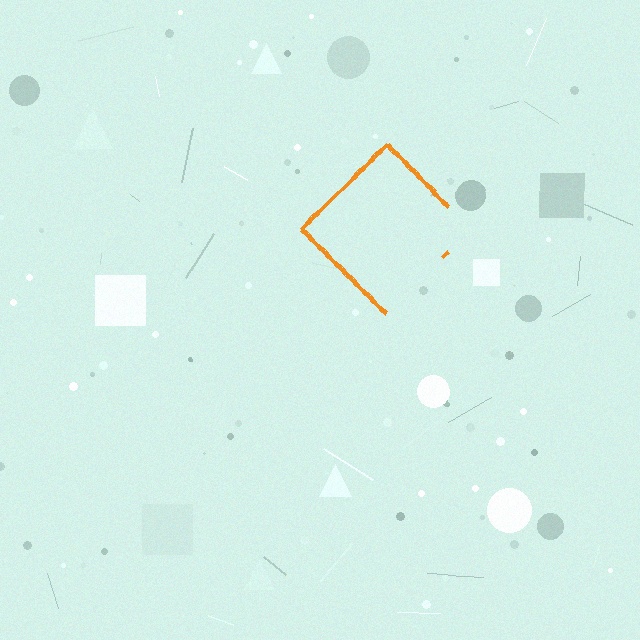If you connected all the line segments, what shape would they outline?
They would outline a diamond.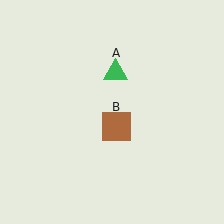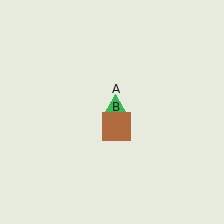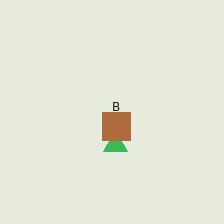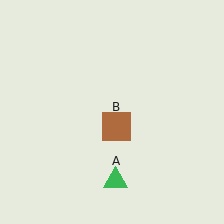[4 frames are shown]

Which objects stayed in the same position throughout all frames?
Brown square (object B) remained stationary.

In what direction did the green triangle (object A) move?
The green triangle (object A) moved down.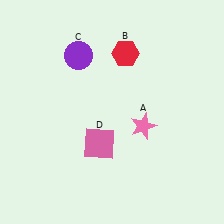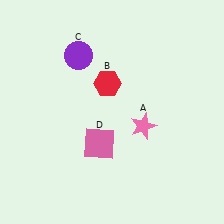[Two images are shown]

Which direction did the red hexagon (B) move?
The red hexagon (B) moved down.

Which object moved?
The red hexagon (B) moved down.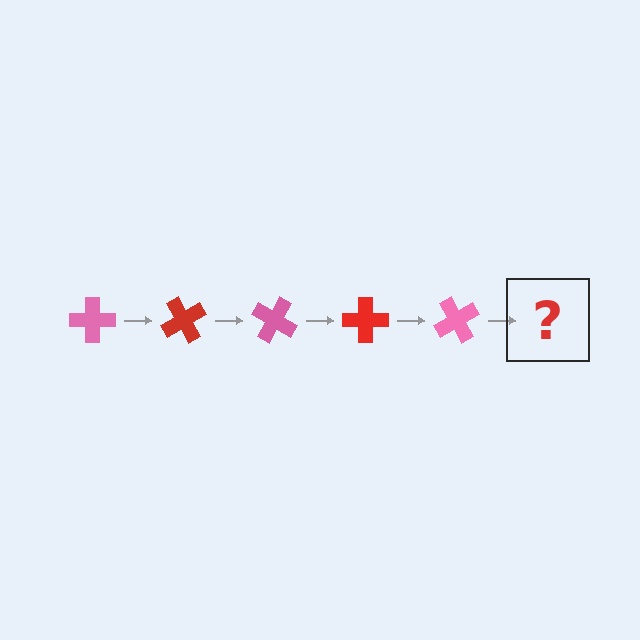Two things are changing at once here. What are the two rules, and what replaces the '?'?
The two rules are that it rotates 60 degrees each step and the color cycles through pink and red. The '?' should be a red cross, rotated 300 degrees from the start.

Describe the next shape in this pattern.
It should be a red cross, rotated 300 degrees from the start.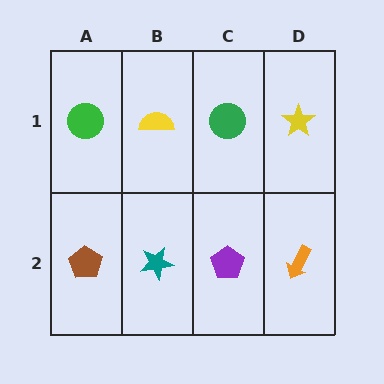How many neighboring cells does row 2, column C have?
3.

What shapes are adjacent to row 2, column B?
A yellow semicircle (row 1, column B), a brown pentagon (row 2, column A), a purple pentagon (row 2, column C).